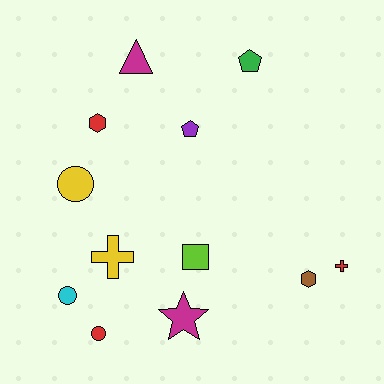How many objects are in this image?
There are 12 objects.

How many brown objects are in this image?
There is 1 brown object.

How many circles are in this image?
There are 3 circles.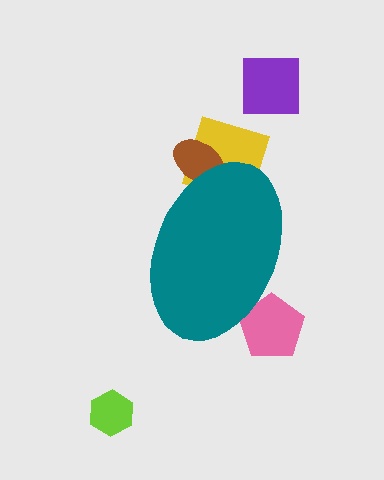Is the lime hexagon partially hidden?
No, the lime hexagon is fully visible.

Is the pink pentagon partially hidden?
Yes, the pink pentagon is partially hidden behind the teal ellipse.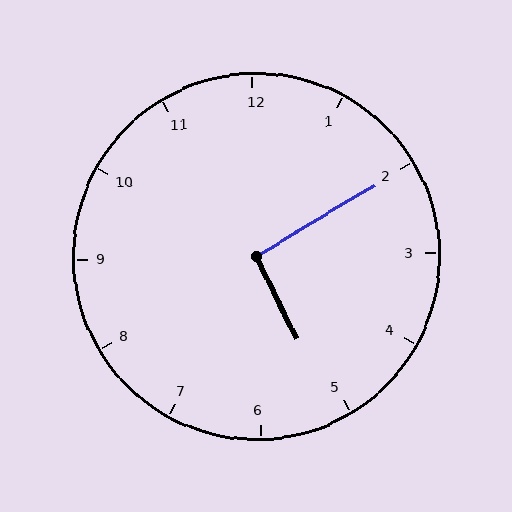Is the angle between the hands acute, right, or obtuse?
It is right.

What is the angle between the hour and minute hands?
Approximately 95 degrees.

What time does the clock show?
5:10.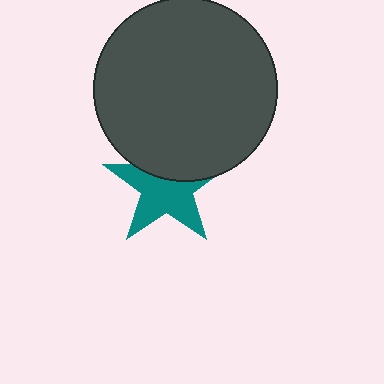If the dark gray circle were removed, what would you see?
You would see the complete teal star.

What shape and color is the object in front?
The object in front is a dark gray circle.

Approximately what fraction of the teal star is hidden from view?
Roughly 38% of the teal star is hidden behind the dark gray circle.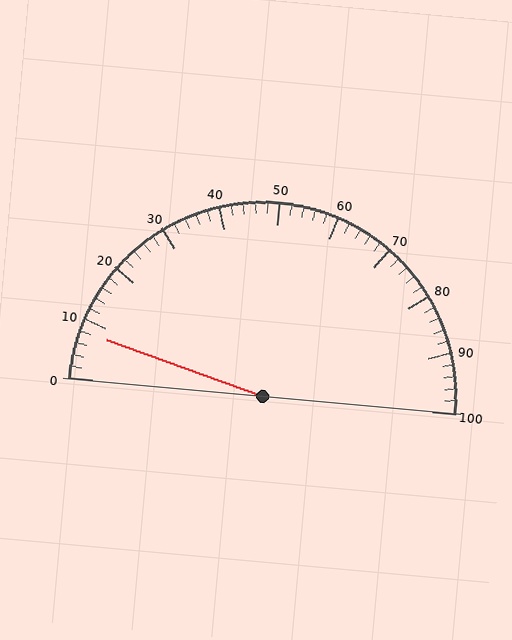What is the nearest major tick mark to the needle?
The nearest major tick mark is 10.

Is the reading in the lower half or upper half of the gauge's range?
The reading is in the lower half of the range (0 to 100).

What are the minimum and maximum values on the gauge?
The gauge ranges from 0 to 100.